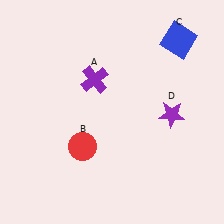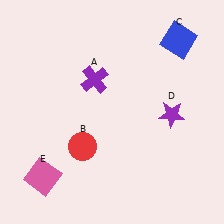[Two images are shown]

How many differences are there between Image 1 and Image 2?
There is 1 difference between the two images.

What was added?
A pink square (E) was added in Image 2.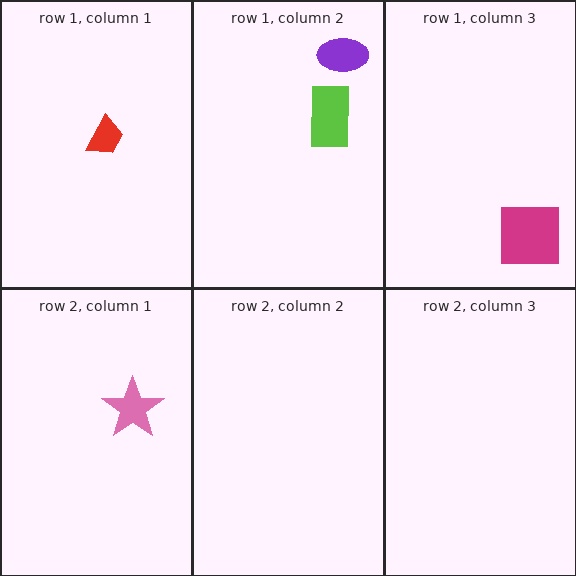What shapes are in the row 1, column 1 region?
The red trapezoid.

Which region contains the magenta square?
The row 1, column 3 region.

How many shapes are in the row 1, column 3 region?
1.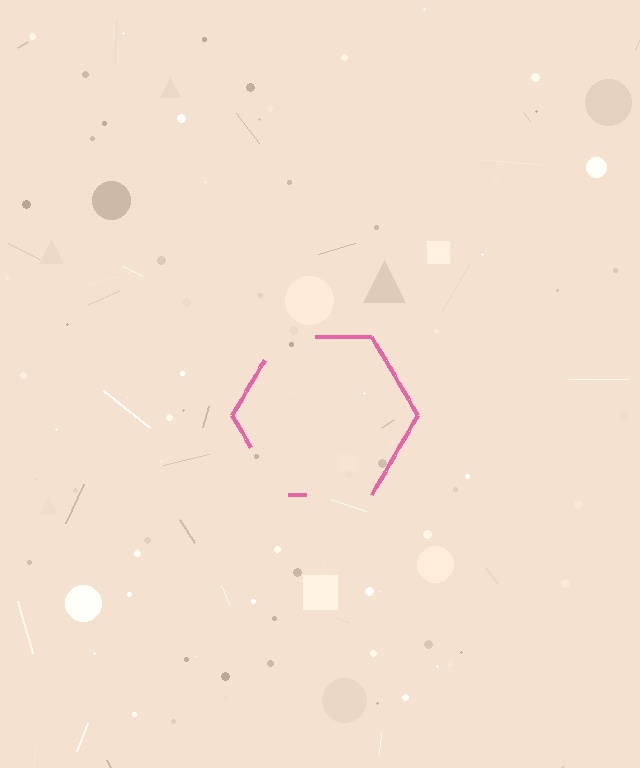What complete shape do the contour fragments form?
The contour fragments form a hexagon.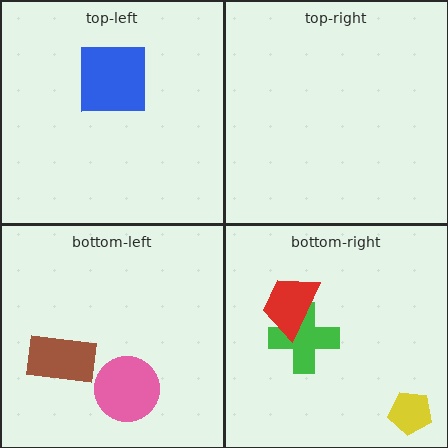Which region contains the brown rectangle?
The bottom-left region.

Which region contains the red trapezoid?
The bottom-right region.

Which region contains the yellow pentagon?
The bottom-right region.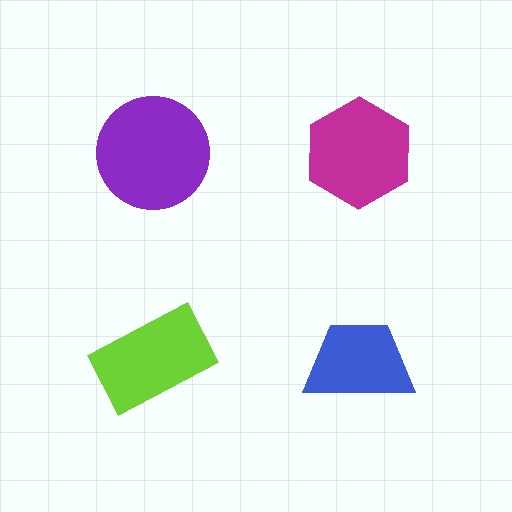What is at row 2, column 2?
A blue trapezoid.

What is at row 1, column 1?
A purple circle.